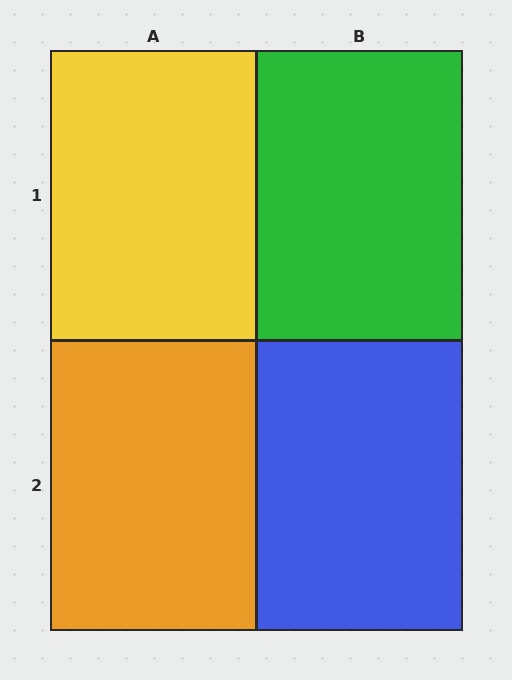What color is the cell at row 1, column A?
Yellow.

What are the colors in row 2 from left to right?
Orange, blue.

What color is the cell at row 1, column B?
Green.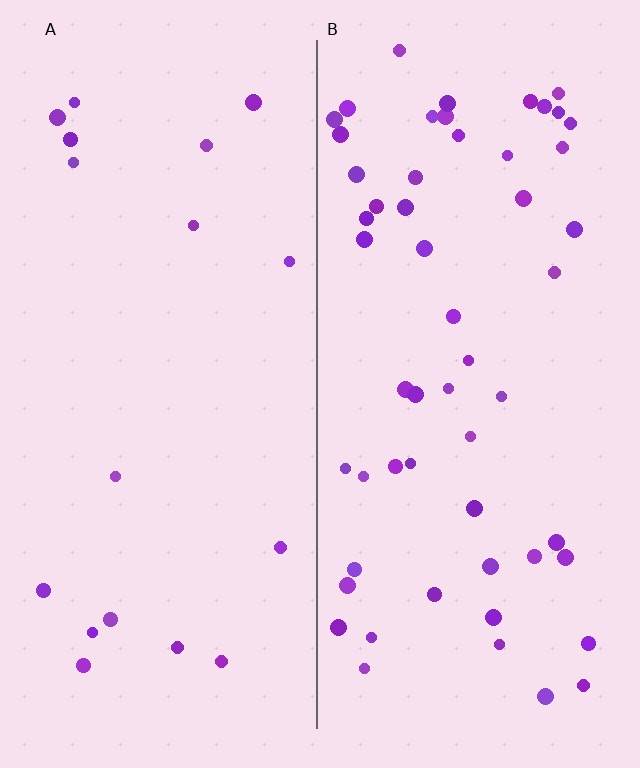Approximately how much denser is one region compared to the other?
Approximately 3.2× — region B over region A.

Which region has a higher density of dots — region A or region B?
B (the right).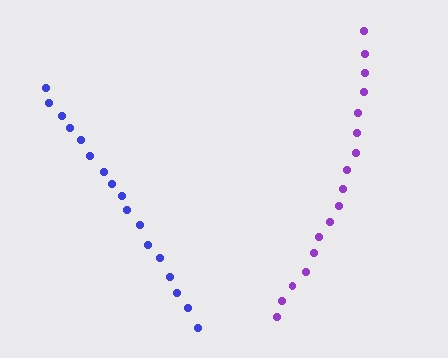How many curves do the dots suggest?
There are 2 distinct paths.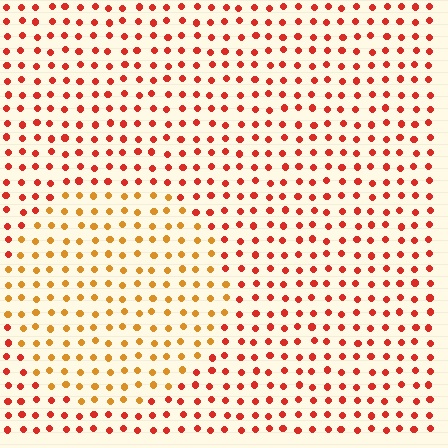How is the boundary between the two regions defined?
The boundary is defined purely by a slight shift in hue (about 34 degrees). Spacing, size, and orientation are identical on both sides.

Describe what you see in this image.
The image is filled with small red elements in a uniform arrangement. A circle-shaped region is visible where the elements are tinted to a slightly different hue, forming a subtle color boundary.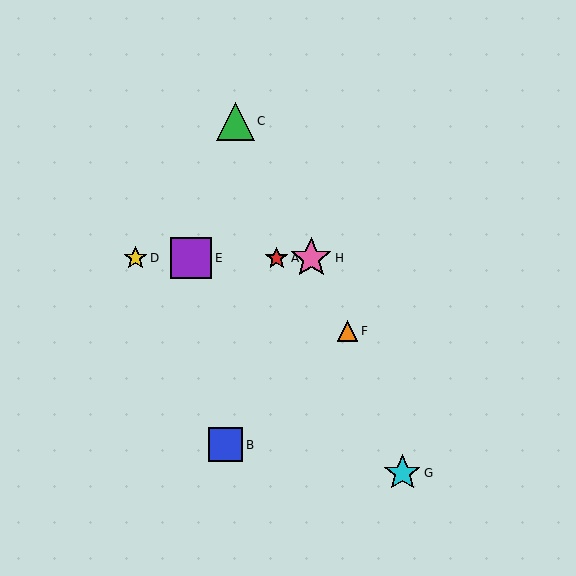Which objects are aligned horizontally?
Objects A, D, E, H are aligned horizontally.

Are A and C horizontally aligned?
No, A is at y≈258 and C is at y≈121.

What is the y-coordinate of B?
Object B is at y≈445.